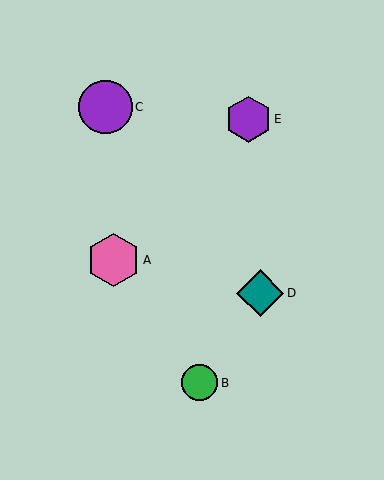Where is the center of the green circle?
The center of the green circle is at (200, 383).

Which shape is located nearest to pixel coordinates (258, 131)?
The purple hexagon (labeled E) at (249, 119) is nearest to that location.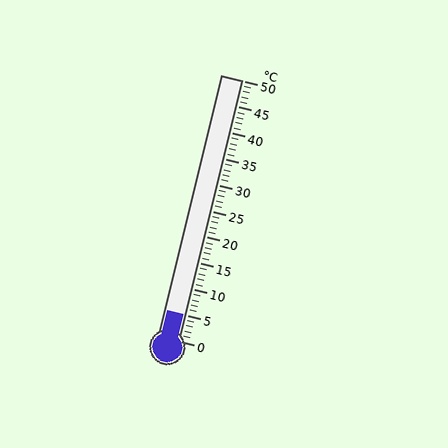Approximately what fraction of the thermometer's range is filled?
The thermometer is filled to approximately 10% of its range.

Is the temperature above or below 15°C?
The temperature is below 15°C.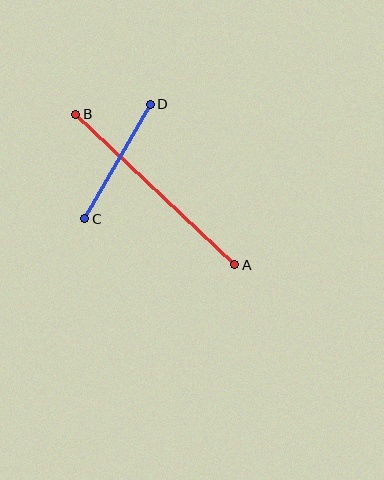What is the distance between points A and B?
The distance is approximately 219 pixels.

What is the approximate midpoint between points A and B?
The midpoint is at approximately (155, 189) pixels.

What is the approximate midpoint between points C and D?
The midpoint is at approximately (118, 161) pixels.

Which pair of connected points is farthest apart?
Points A and B are farthest apart.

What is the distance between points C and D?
The distance is approximately 132 pixels.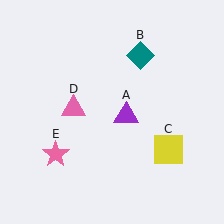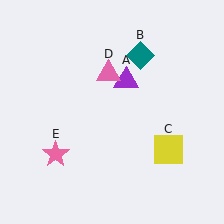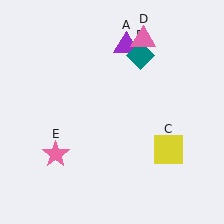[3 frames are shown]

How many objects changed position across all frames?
2 objects changed position: purple triangle (object A), pink triangle (object D).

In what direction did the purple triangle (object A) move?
The purple triangle (object A) moved up.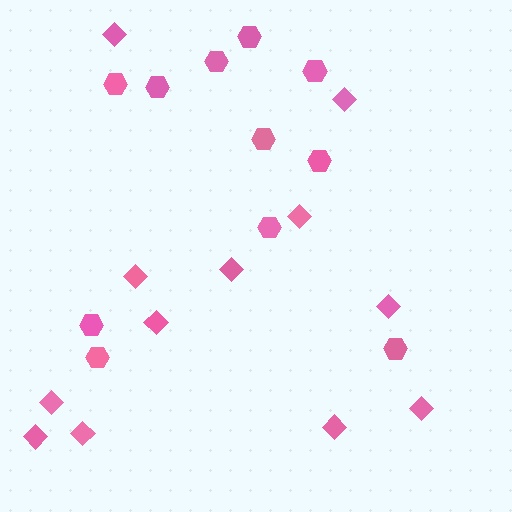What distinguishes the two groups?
There are 2 groups: one group of hexagons (11) and one group of diamonds (12).